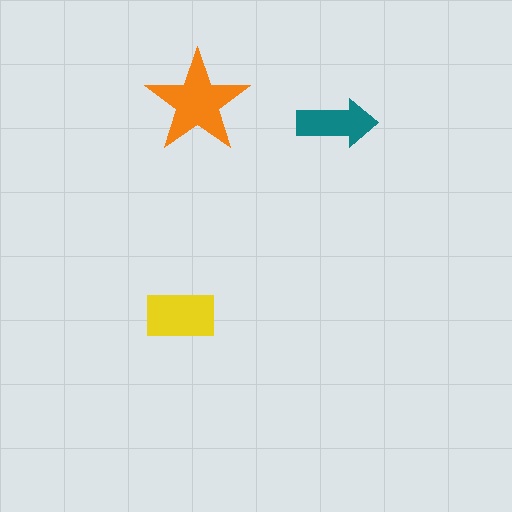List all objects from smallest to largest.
The teal arrow, the yellow rectangle, the orange star.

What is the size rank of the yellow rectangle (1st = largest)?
2nd.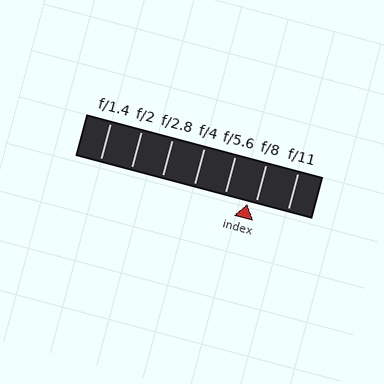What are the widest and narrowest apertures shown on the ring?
The widest aperture shown is f/1.4 and the narrowest is f/11.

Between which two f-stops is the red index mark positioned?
The index mark is between f/5.6 and f/8.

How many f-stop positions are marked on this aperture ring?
There are 7 f-stop positions marked.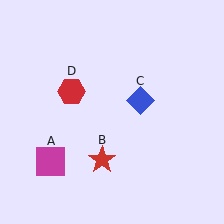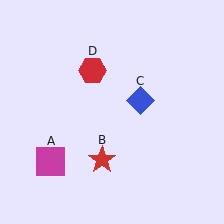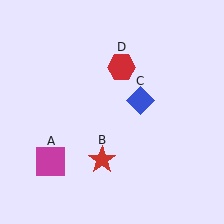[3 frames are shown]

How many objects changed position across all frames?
1 object changed position: red hexagon (object D).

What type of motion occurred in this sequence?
The red hexagon (object D) rotated clockwise around the center of the scene.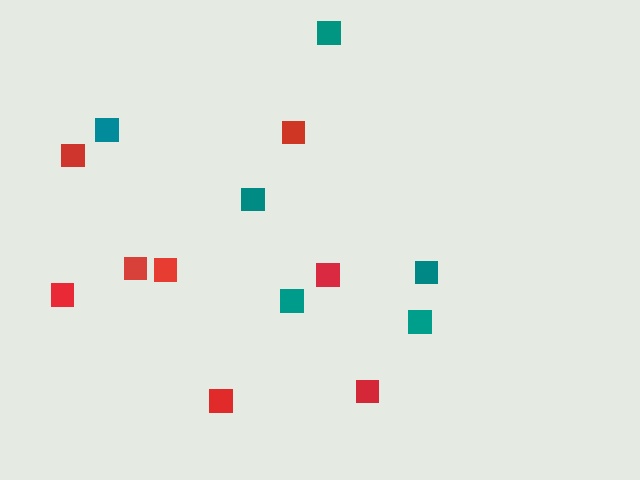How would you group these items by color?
There are 2 groups: one group of red squares (8) and one group of teal squares (6).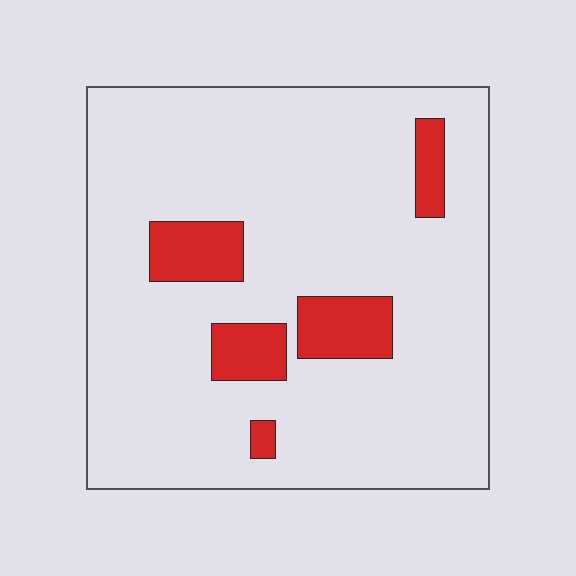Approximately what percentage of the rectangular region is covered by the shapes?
Approximately 10%.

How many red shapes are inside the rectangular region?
5.